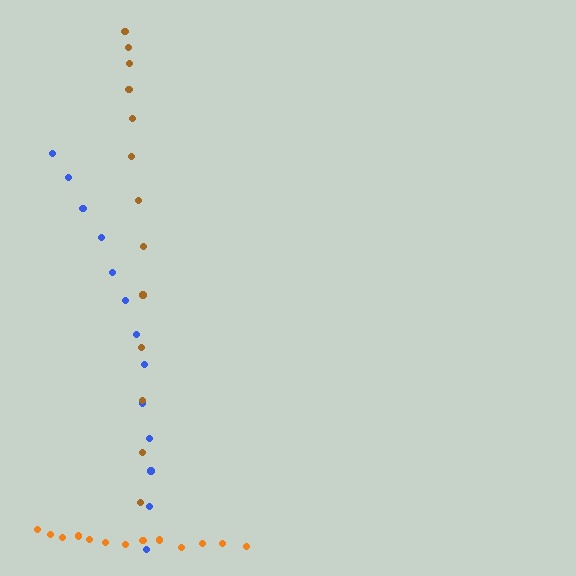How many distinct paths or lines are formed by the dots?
There are 3 distinct paths.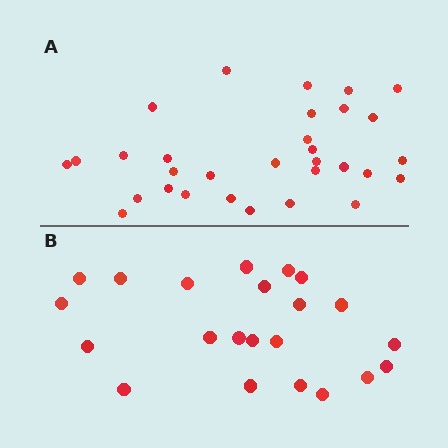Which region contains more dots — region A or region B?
Region A (the top region) has more dots.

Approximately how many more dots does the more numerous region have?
Region A has roughly 8 or so more dots than region B.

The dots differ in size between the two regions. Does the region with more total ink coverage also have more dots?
No. Region B has more total ink coverage because its dots are larger, but region A actually contains more individual dots. Total area can be misleading — the number of items is what matters here.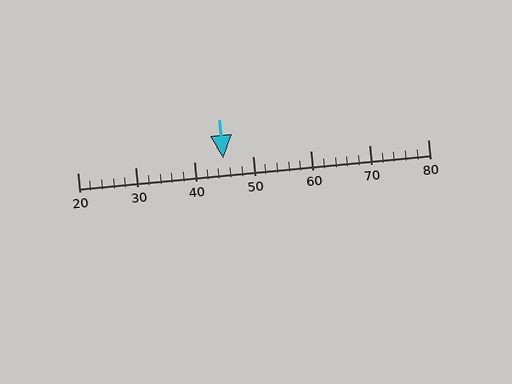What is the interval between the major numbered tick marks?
The major tick marks are spaced 10 units apart.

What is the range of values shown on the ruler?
The ruler shows values from 20 to 80.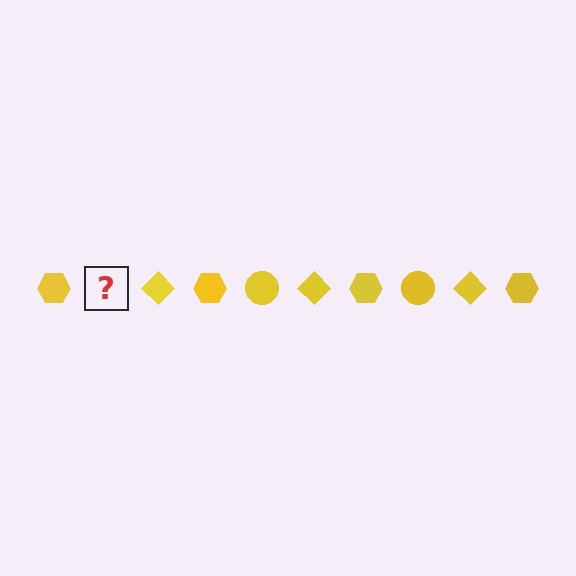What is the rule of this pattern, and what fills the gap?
The rule is that the pattern cycles through hexagon, circle, diamond shapes in yellow. The gap should be filled with a yellow circle.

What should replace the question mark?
The question mark should be replaced with a yellow circle.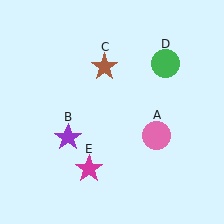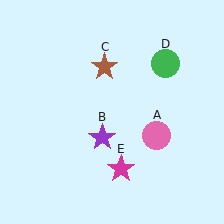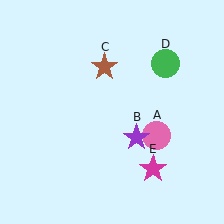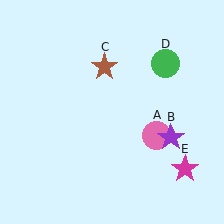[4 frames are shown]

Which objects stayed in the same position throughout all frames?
Pink circle (object A) and brown star (object C) and green circle (object D) remained stationary.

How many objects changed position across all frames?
2 objects changed position: purple star (object B), magenta star (object E).